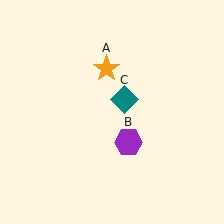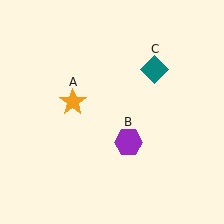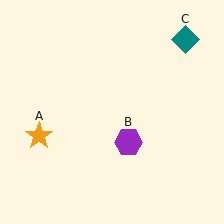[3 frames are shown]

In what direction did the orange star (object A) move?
The orange star (object A) moved down and to the left.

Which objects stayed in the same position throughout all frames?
Purple hexagon (object B) remained stationary.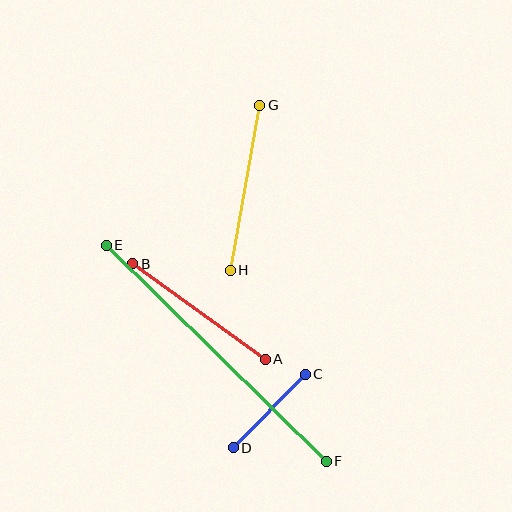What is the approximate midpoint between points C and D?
The midpoint is at approximately (269, 411) pixels.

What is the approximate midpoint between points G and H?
The midpoint is at approximately (245, 188) pixels.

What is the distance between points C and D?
The distance is approximately 103 pixels.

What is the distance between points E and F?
The distance is approximately 308 pixels.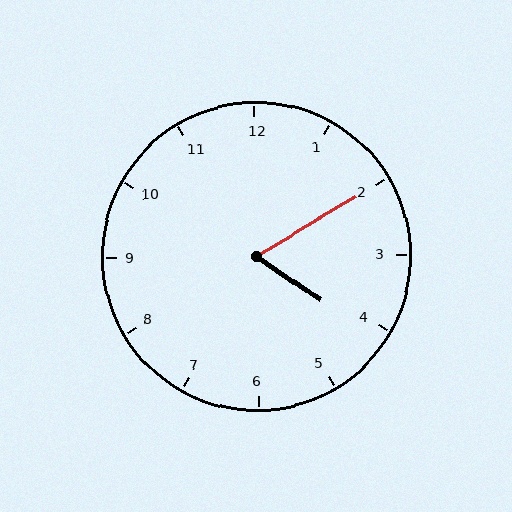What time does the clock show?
4:10.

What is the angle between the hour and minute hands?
Approximately 65 degrees.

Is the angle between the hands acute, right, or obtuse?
It is acute.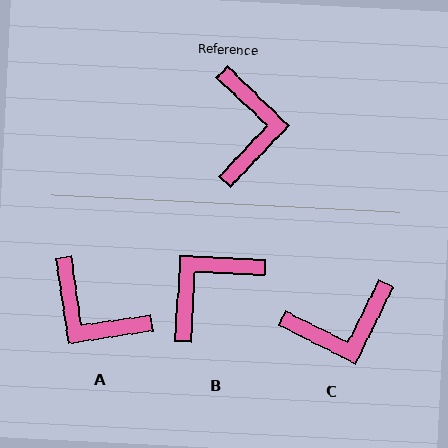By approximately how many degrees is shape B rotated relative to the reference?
Approximately 131 degrees counter-clockwise.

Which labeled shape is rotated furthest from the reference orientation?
B, about 131 degrees away.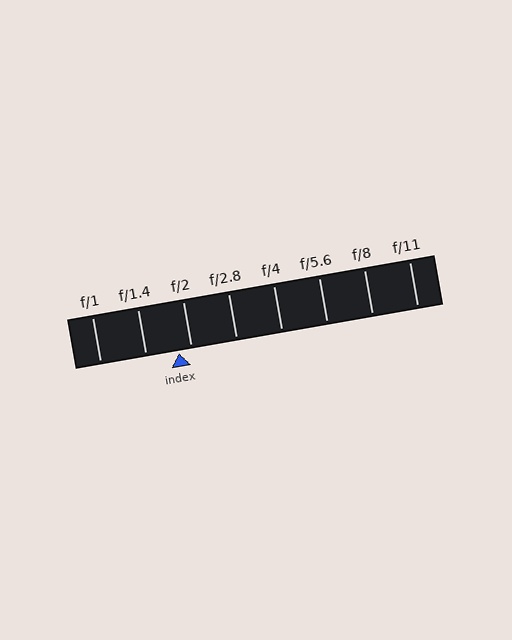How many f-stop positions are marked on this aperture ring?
There are 8 f-stop positions marked.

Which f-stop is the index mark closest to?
The index mark is closest to f/2.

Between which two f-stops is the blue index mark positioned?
The index mark is between f/1.4 and f/2.